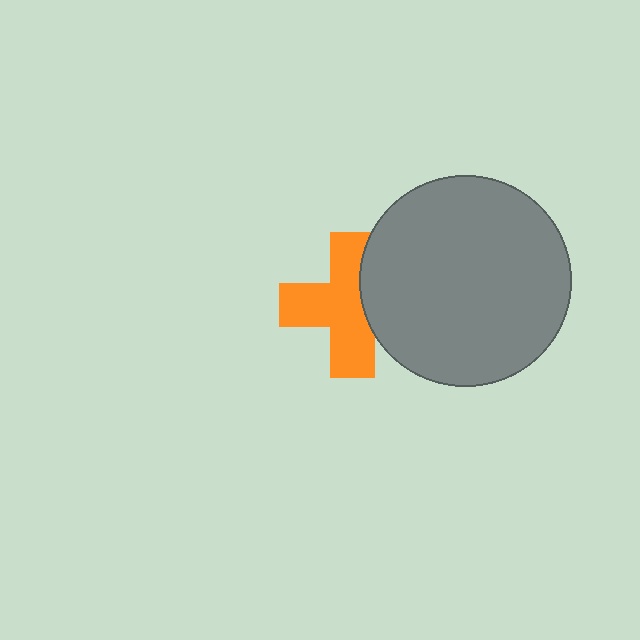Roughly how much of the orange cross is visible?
Most of it is visible (roughly 69%).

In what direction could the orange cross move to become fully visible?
The orange cross could move left. That would shift it out from behind the gray circle entirely.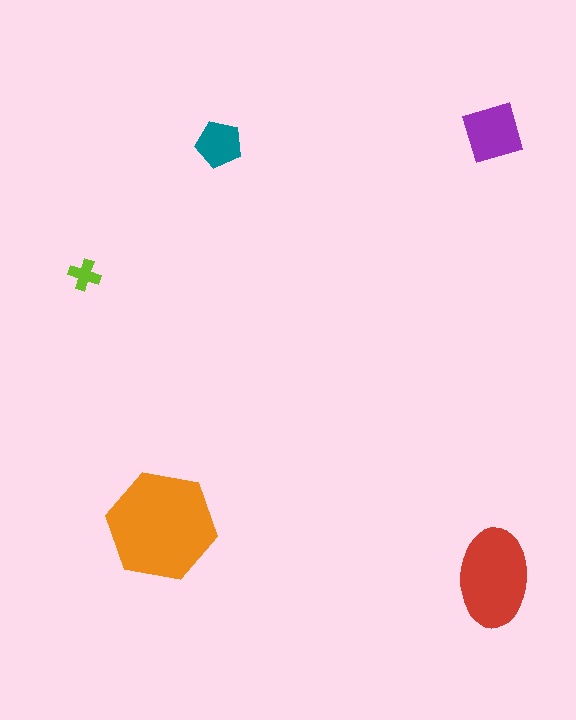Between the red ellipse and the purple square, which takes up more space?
The red ellipse.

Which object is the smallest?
The lime cross.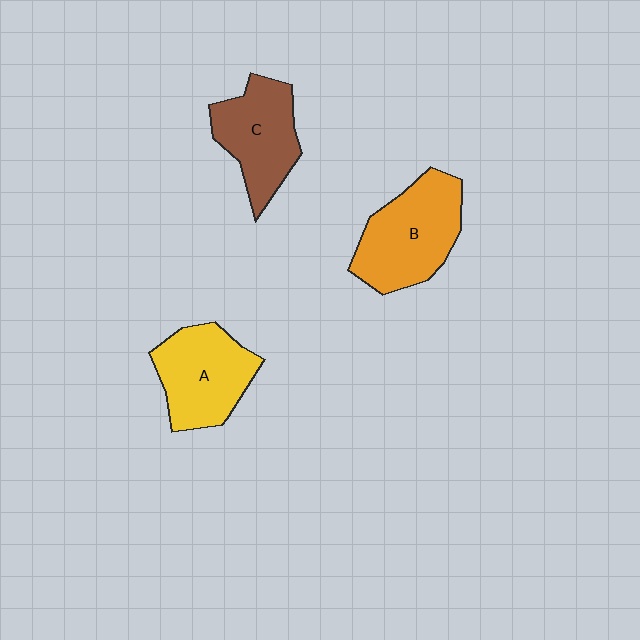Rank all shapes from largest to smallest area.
From largest to smallest: B (orange), A (yellow), C (brown).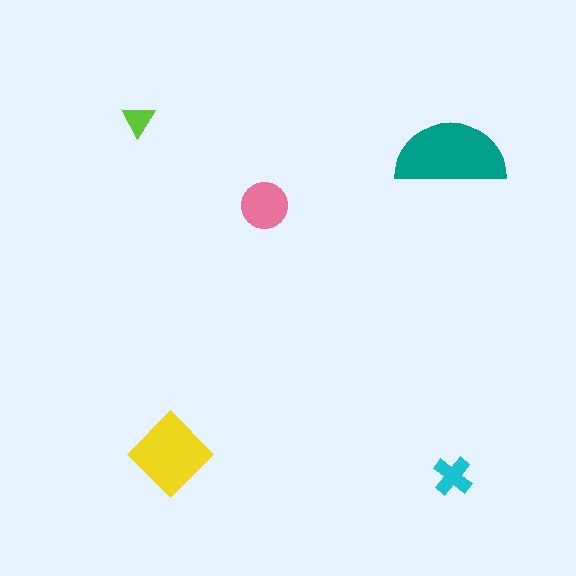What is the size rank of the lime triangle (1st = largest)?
5th.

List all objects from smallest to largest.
The lime triangle, the cyan cross, the pink circle, the yellow diamond, the teal semicircle.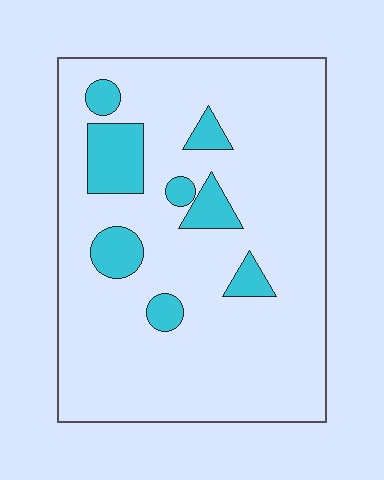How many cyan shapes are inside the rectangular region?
8.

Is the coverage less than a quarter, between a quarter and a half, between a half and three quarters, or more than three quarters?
Less than a quarter.